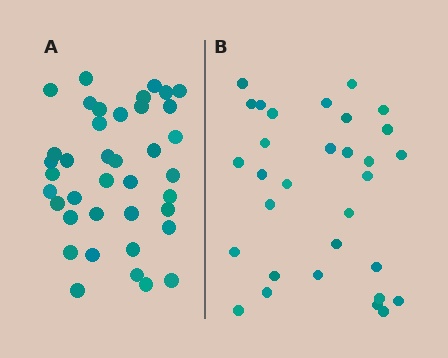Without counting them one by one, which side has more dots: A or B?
Region A (the left region) has more dots.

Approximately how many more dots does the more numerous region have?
Region A has roughly 8 or so more dots than region B.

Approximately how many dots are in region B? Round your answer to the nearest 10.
About 30 dots. (The exact count is 31, which rounds to 30.)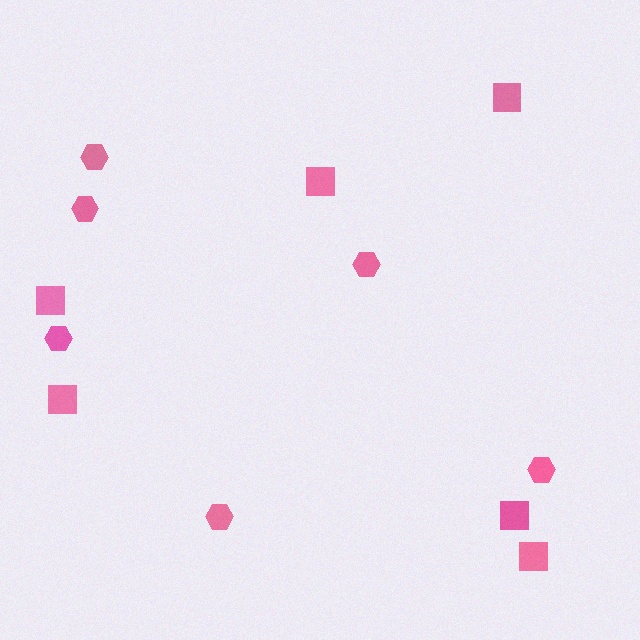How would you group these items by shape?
There are 2 groups: one group of hexagons (6) and one group of squares (6).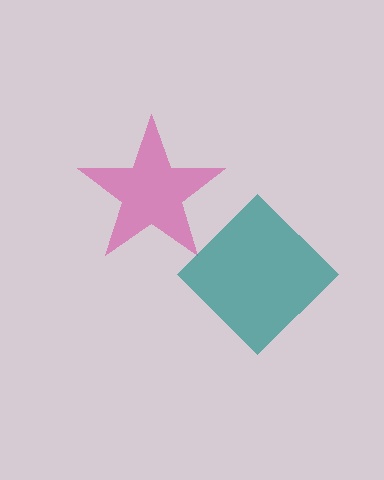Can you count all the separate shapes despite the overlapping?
Yes, there are 2 separate shapes.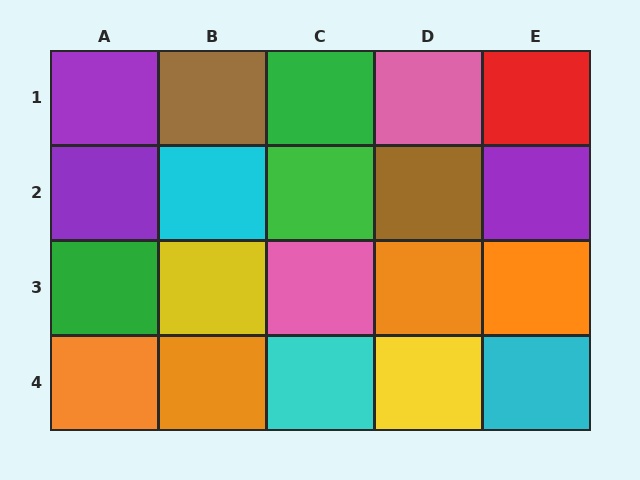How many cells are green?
3 cells are green.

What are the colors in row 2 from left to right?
Purple, cyan, green, brown, purple.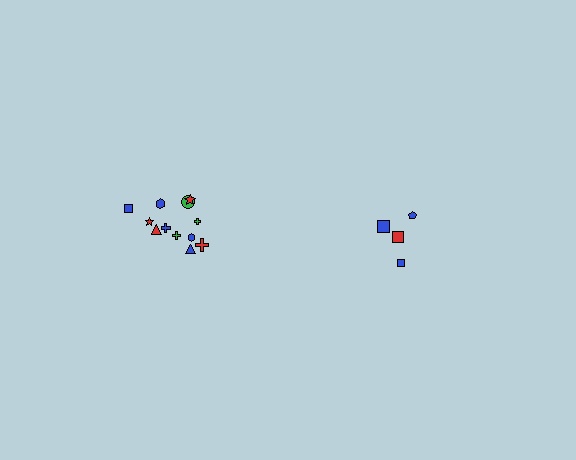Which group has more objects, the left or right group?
The left group.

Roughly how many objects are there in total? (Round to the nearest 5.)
Roughly 15 objects in total.